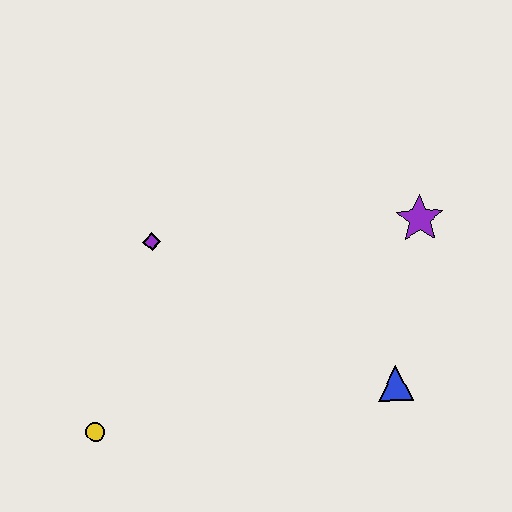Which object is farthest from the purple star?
The yellow circle is farthest from the purple star.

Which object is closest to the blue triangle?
The purple star is closest to the blue triangle.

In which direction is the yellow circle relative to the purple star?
The yellow circle is to the left of the purple star.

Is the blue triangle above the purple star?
No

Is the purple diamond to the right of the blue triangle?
No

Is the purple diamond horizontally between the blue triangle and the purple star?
No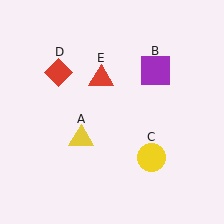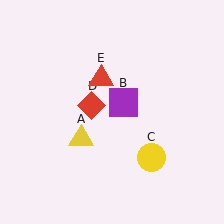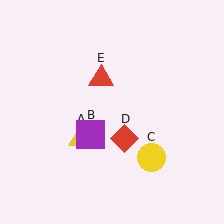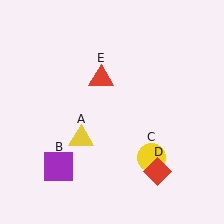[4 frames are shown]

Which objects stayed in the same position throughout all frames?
Yellow triangle (object A) and yellow circle (object C) and red triangle (object E) remained stationary.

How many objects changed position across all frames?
2 objects changed position: purple square (object B), red diamond (object D).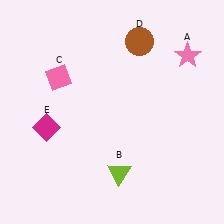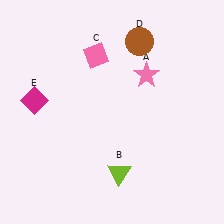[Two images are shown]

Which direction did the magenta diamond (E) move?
The magenta diamond (E) moved up.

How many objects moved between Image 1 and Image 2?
3 objects moved between the two images.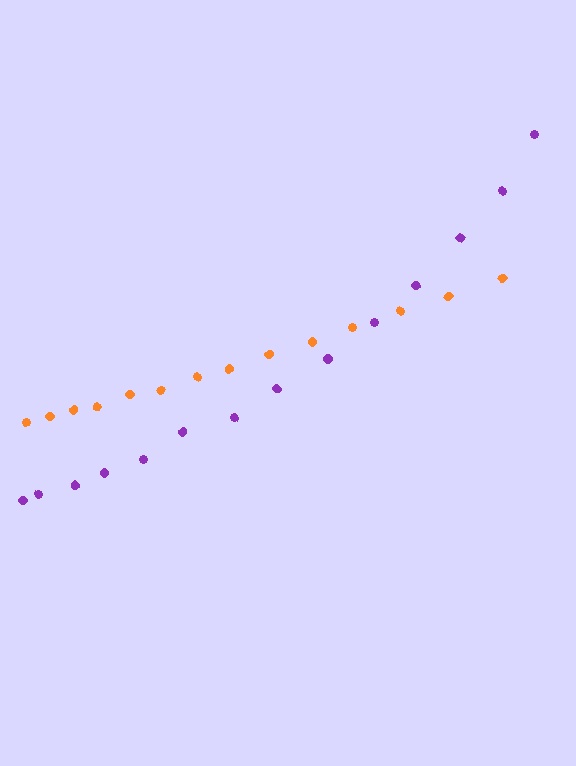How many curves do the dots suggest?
There are 2 distinct paths.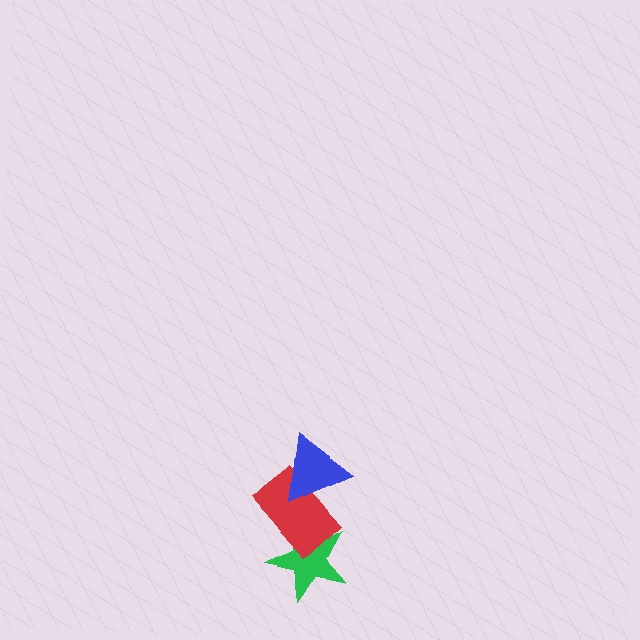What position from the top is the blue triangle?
The blue triangle is 1st from the top.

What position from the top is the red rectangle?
The red rectangle is 2nd from the top.